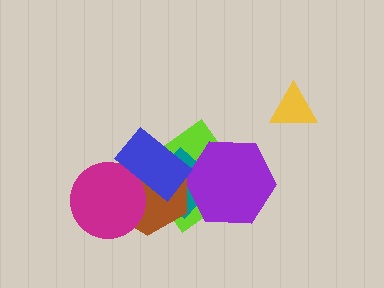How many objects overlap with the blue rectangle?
4 objects overlap with the blue rectangle.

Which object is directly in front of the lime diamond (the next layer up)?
The teal diamond is directly in front of the lime diamond.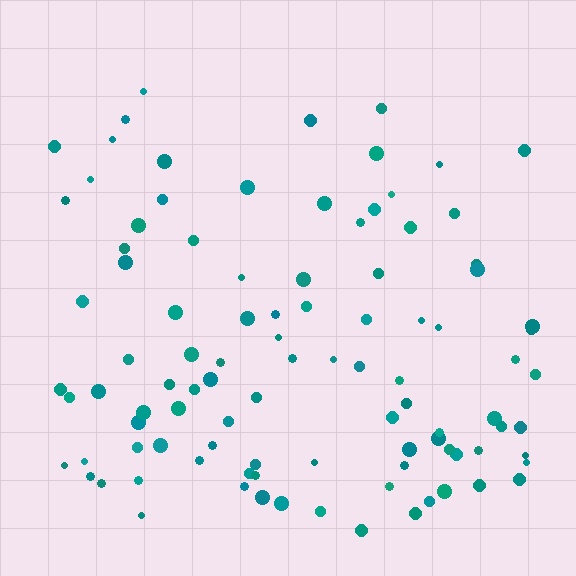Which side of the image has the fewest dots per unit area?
The top.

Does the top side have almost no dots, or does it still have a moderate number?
Still a moderate number, just noticeably fewer than the bottom.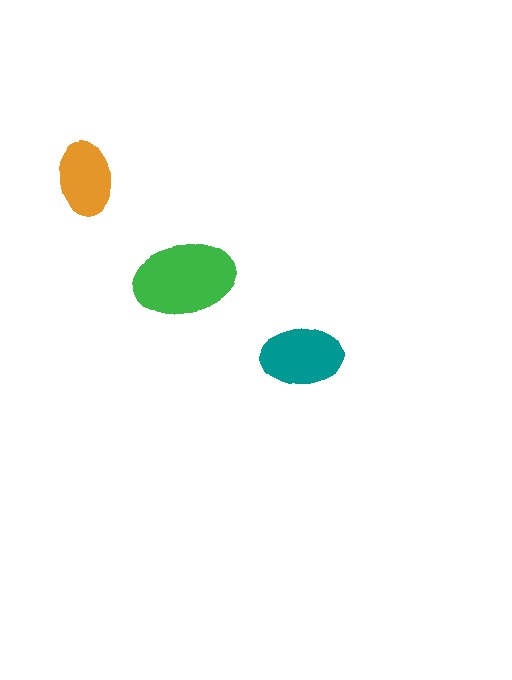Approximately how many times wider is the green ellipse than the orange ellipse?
About 1.5 times wider.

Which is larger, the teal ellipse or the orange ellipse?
The teal one.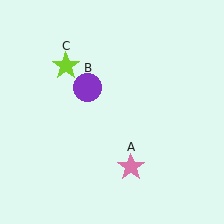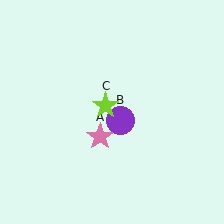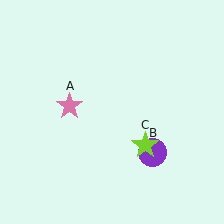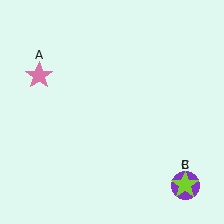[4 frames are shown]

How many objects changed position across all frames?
3 objects changed position: pink star (object A), purple circle (object B), lime star (object C).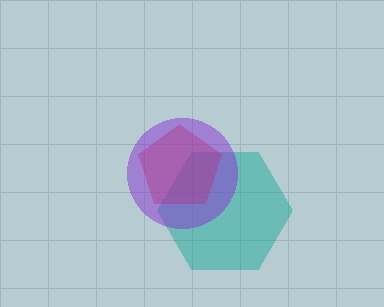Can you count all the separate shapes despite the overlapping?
Yes, there are 3 separate shapes.